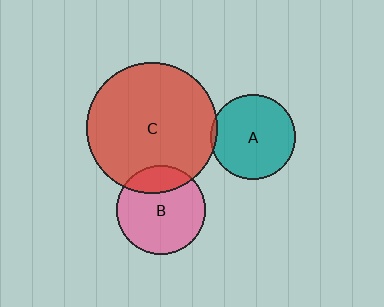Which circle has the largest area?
Circle C (red).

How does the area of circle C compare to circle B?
Approximately 2.2 times.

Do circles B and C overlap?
Yes.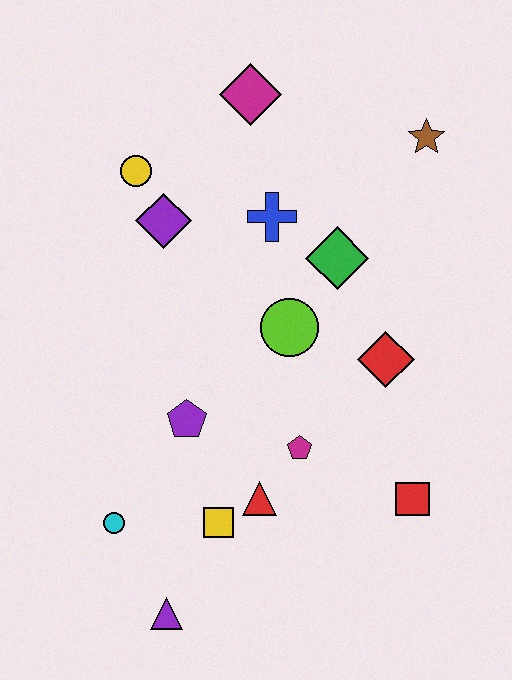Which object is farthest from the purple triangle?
The brown star is farthest from the purple triangle.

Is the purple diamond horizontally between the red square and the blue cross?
No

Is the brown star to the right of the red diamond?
Yes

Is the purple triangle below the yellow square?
Yes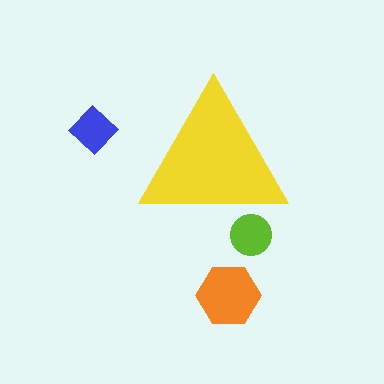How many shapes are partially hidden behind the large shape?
1 shape is partially hidden.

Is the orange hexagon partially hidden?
No, the orange hexagon is fully visible.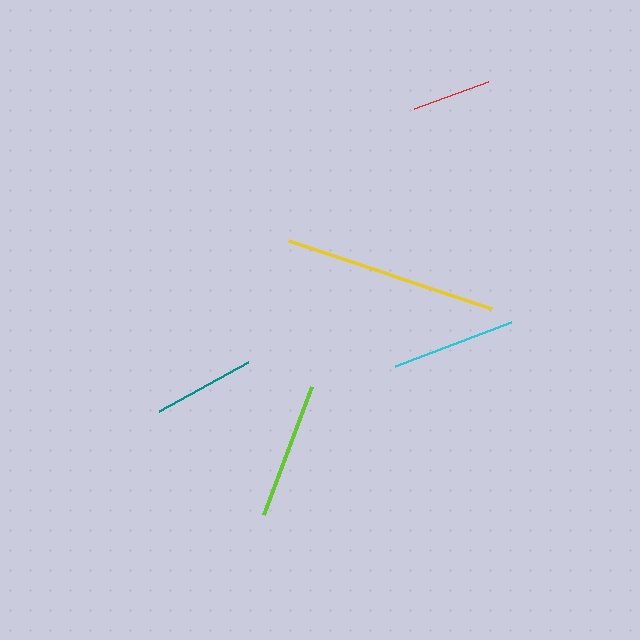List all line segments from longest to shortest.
From longest to shortest: yellow, lime, cyan, teal, red.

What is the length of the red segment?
The red segment is approximately 78 pixels long.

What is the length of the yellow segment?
The yellow segment is approximately 214 pixels long.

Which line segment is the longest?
The yellow line is the longest at approximately 214 pixels.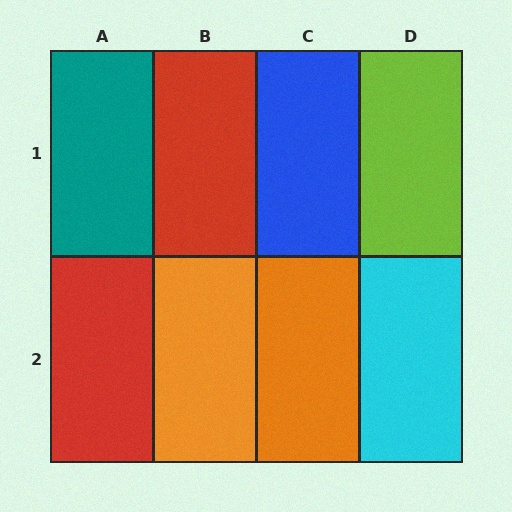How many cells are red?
2 cells are red.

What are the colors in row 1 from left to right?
Teal, red, blue, lime.